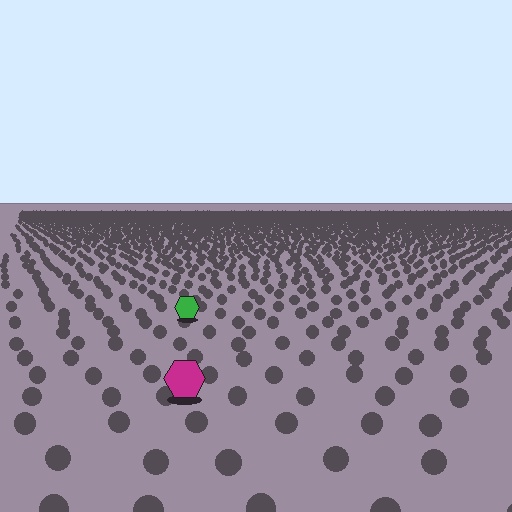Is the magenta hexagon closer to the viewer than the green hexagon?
Yes. The magenta hexagon is closer — you can tell from the texture gradient: the ground texture is coarser near it.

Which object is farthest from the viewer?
The green hexagon is farthest from the viewer. It appears smaller and the ground texture around it is denser.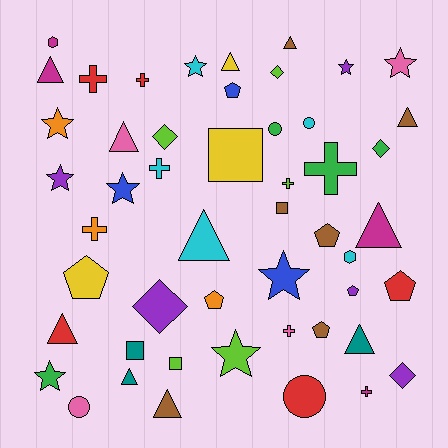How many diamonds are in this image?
There are 5 diamonds.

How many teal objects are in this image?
There are 3 teal objects.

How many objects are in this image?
There are 50 objects.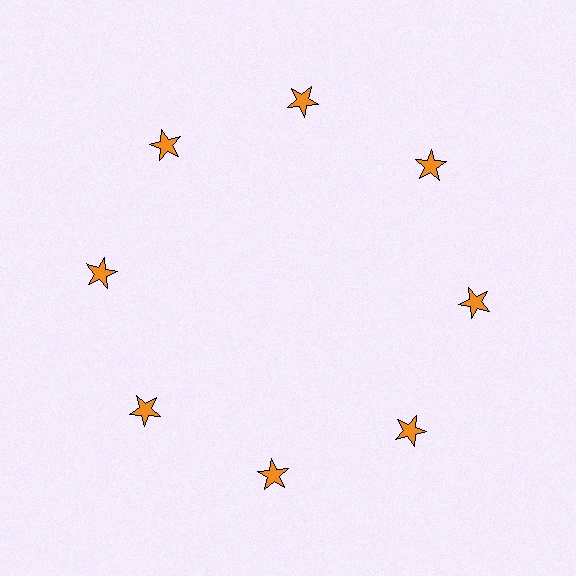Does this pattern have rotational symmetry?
Yes, this pattern has 8-fold rotational symmetry. It looks the same after rotating 45 degrees around the center.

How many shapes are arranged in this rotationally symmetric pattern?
There are 8 shapes, arranged in 8 groups of 1.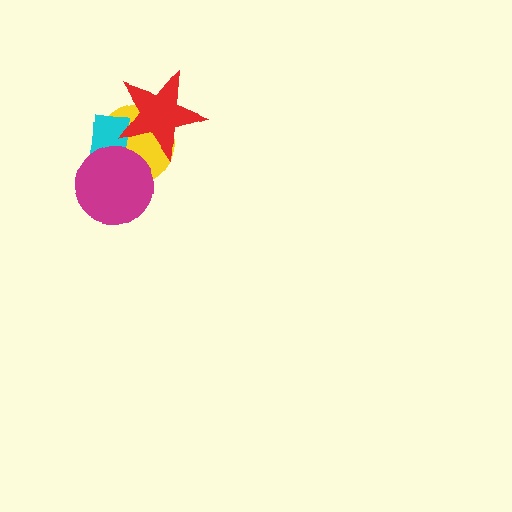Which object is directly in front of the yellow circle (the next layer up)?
The cyan rectangle is directly in front of the yellow circle.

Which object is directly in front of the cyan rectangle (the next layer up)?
The magenta circle is directly in front of the cyan rectangle.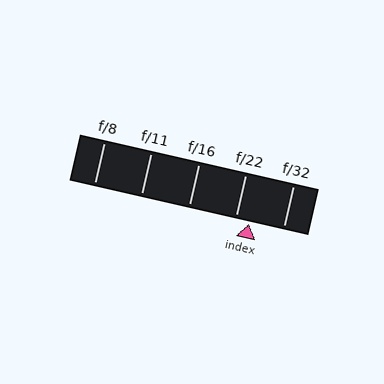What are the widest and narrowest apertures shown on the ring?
The widest aperture shown is f/8 and the narrowest is f/32.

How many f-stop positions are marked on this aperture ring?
There are 5 f-stop positions marked.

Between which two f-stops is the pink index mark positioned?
The index mark is between f/22 and f/32.